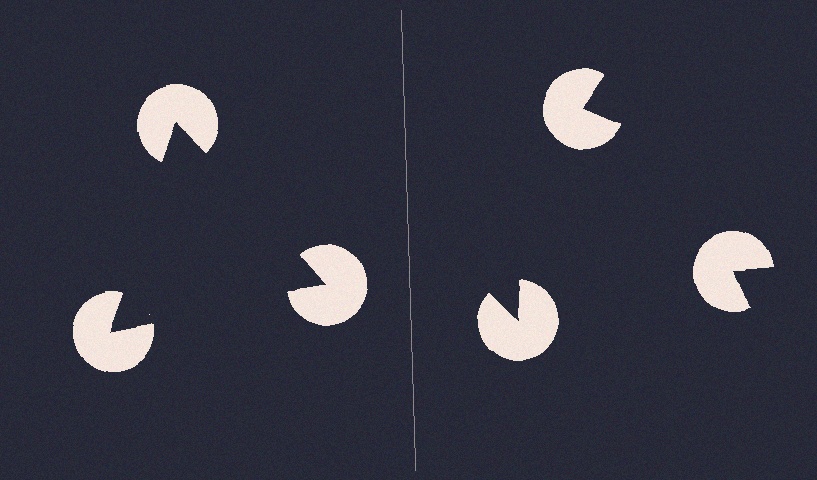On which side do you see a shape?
An illusory triangle appears on the left side. On the right side the wedge cuts are rotated, so no coherent shape forms.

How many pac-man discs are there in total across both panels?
6 — 3 on each side.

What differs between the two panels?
The pac-man discs are positioned identically on both sides; only the wedge orientations differ. On the left they align to a triangle; on the right they are misaligned.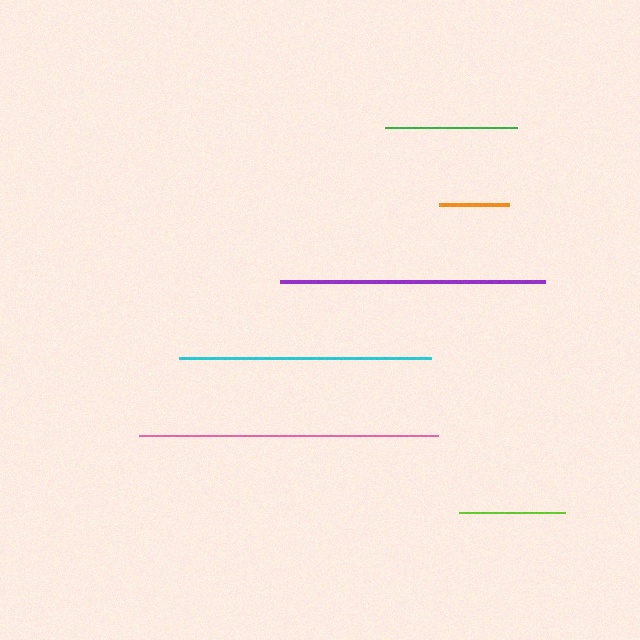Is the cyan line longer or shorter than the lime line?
The cyan line is longer than the lime line.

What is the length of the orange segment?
The orange segment is approximately 71 pixels long.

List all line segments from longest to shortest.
From longest to shortest: pink, purple, cyan, green, lime, orange.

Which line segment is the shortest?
The orange line is the shortest at approximately 71 pixels.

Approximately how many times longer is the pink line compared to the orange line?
The pink line is approximately 4.2 times the length of the orange line.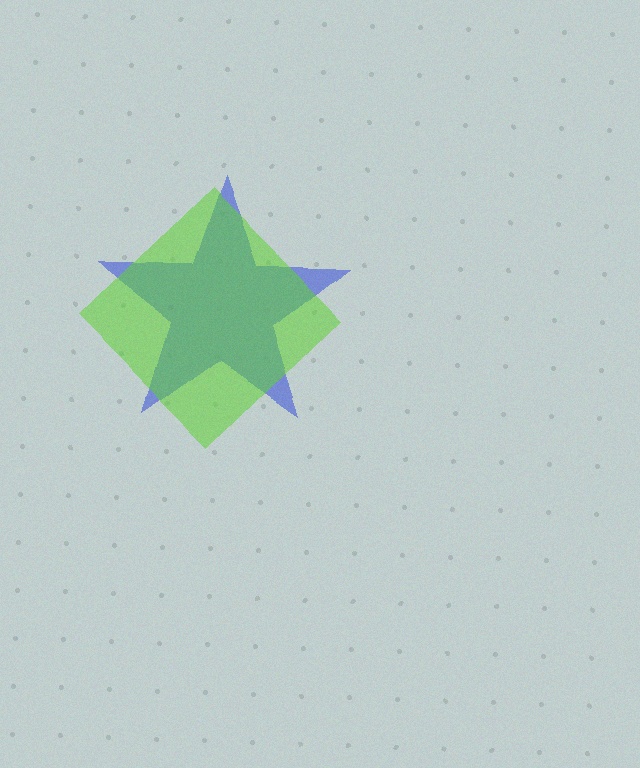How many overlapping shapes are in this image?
There are 2 overlapping shapes in the image.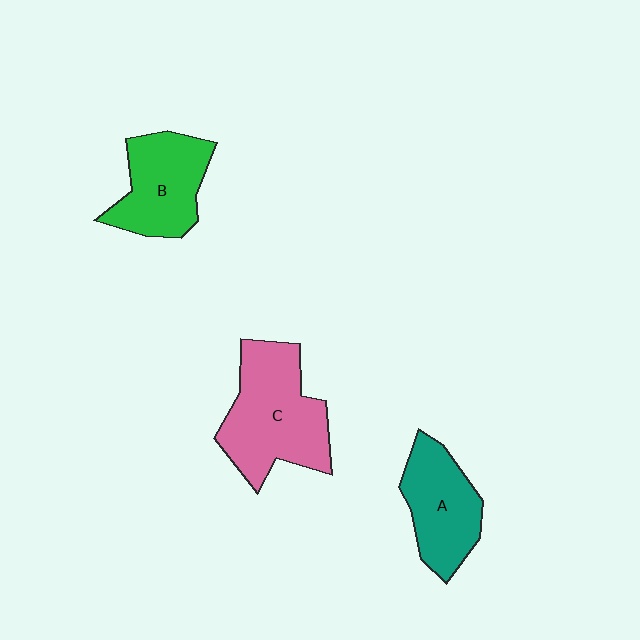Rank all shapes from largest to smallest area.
From largest to smallest: C (pink), B (green), A (teal).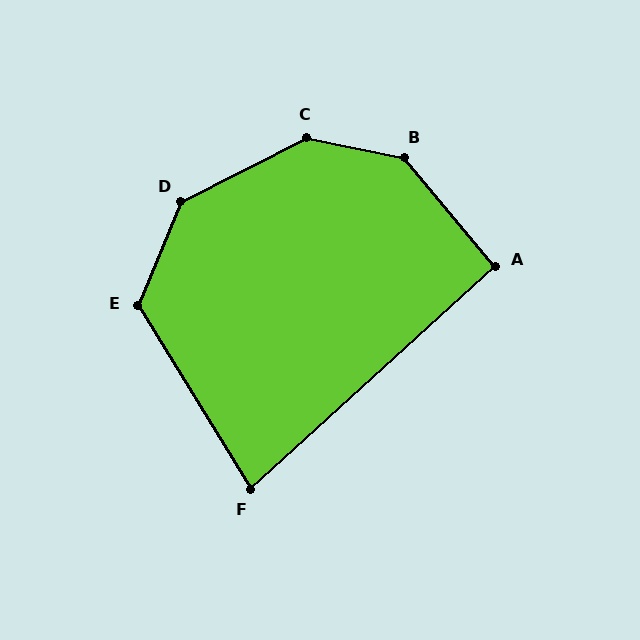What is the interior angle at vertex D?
Approximately 139 degrees (obtuse).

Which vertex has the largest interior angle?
C, at approximately 142 degrees.